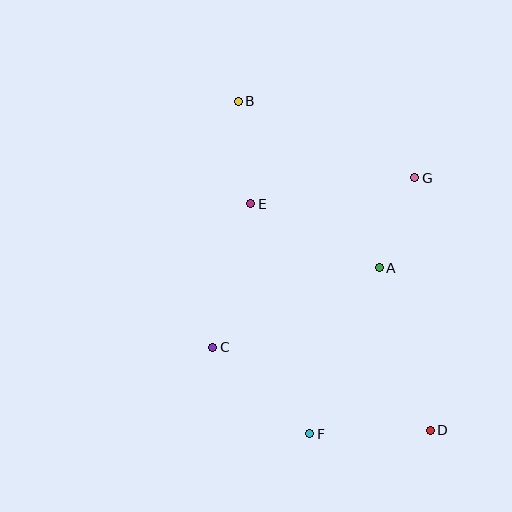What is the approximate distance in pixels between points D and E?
The distance between D and E is approximately 289 pixels.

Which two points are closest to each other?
Points A and G are closest to each other.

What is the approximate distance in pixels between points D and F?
The distance between D and F is approximately 121 pixels.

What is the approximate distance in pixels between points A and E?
The distance between A and E is approximately 144 pixels.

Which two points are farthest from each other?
Points B and D are farthest from each other.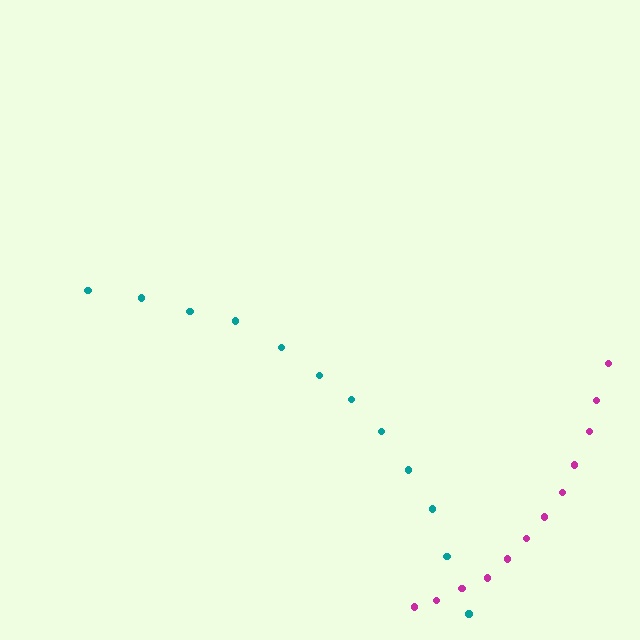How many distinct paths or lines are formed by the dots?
There are 2 distinct paths.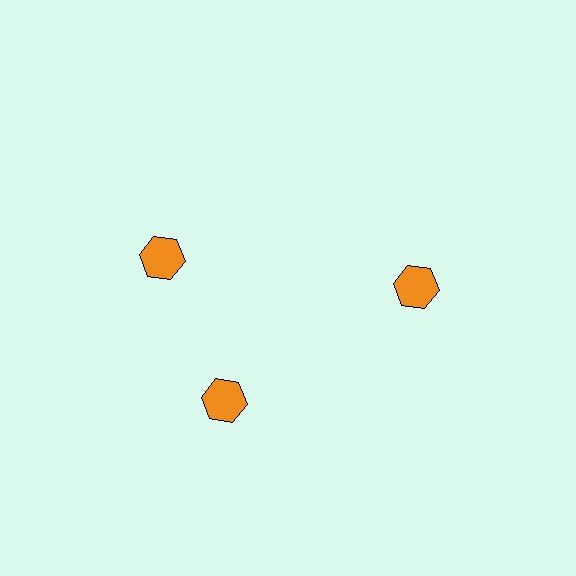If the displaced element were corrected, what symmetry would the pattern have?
It would have 3-fold rotational symmetry — the pattern would map onto itself every 120 degrees.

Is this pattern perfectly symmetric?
No. The 3 orange hexagons are arranged in a ring, but one element near the 11 o'clock position is rotated out of alignment along the ring, breaking the 3-fold rotational symmetry.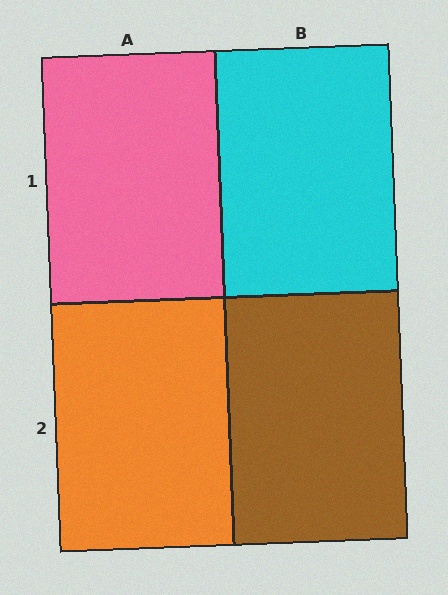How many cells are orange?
1 cell is orange.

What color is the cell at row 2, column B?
Brown.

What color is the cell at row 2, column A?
Orange.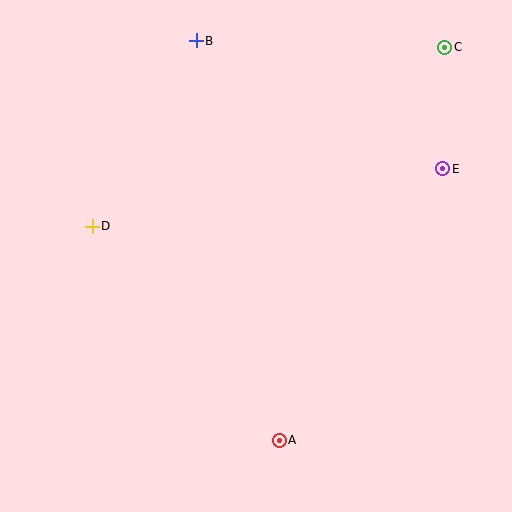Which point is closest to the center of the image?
Point D at (92, 226) is closest to the center.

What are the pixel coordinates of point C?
Point C is at (445, 47).